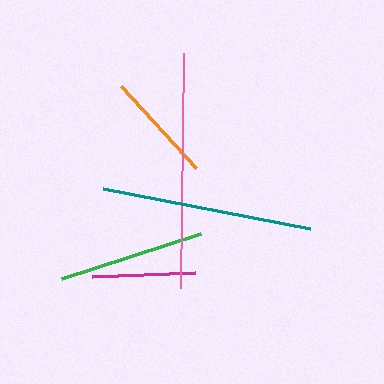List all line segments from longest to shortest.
From longest to shortest: pink, teal, green, orange, magenta.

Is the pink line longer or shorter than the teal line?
The pink line is longer than the teal line.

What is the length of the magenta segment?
The magenta segment is approximately 103 pixels long.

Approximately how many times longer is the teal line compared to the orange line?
The teal line is approximately 1.9 times the length of the orange line.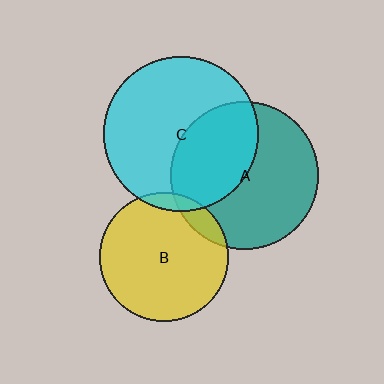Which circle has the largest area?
Circle C (cyan).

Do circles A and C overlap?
Yes.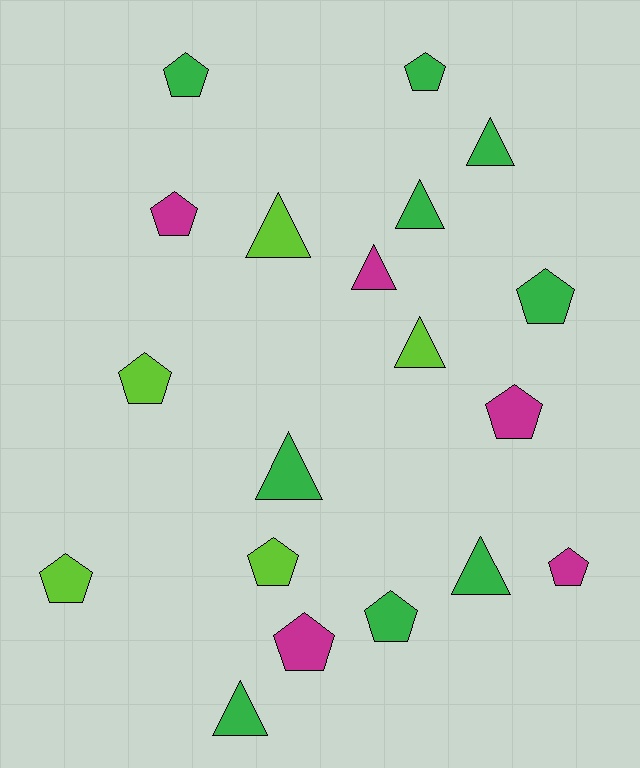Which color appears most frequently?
Green, with 9 objects.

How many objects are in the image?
There are 19 objects.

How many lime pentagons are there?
There are 3 lime pentagons.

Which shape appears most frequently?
Pentagon, with 11 objects.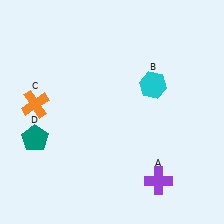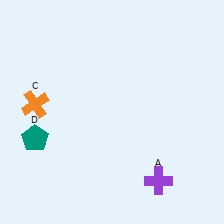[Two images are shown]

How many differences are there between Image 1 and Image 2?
There is 1 difference between the two images.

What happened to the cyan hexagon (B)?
The cyan hexagon (B) was removed in Image 2. It was in the top-right area of Image 1.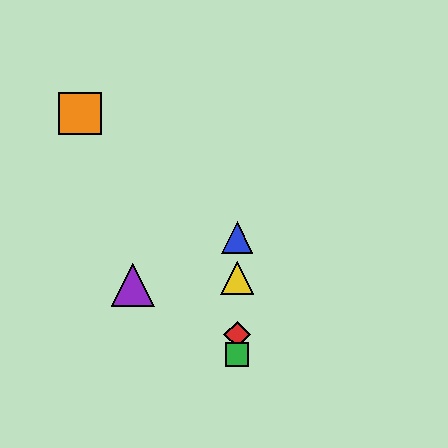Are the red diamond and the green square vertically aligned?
Yes, both are at x≈237.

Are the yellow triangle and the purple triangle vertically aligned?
No, the yellow triangle is at x≈237 and the purple triangle is at x≈133.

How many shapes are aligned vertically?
4 shapes (the red diamond, the blue triangle, the green square, the yellow triangle) are aligned vertically.